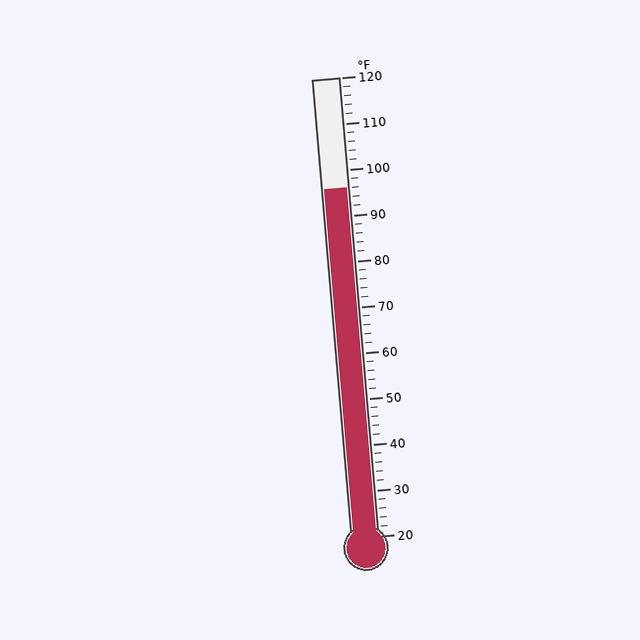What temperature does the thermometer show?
The thermometer shows approximately 96°F.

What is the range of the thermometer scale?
The thermometer scale ranges from 20°F to 120°F.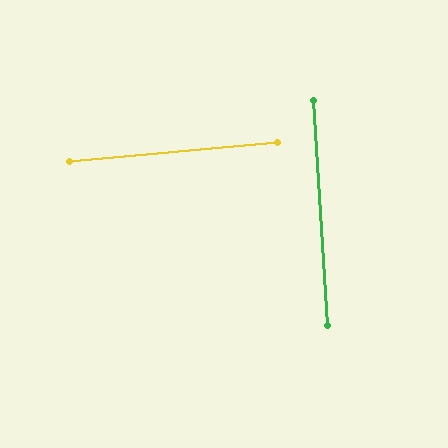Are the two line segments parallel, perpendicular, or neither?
Perpendicular — they meet at approximately 88°.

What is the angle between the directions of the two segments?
Approximately 88 degrees.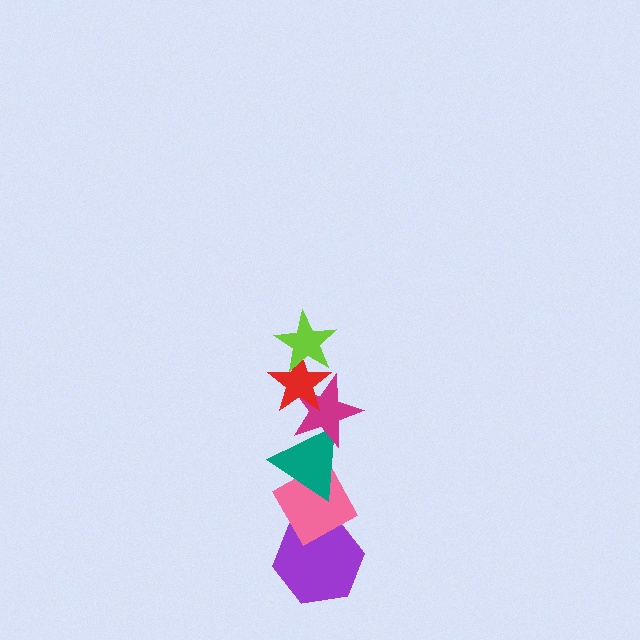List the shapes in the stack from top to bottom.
From top to bottom: the lime star, the red star, the magenta star, the teal triangle, the pink diamond, the purple hexagon.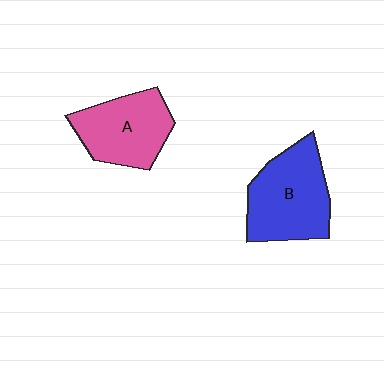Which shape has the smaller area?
Shape A (pink).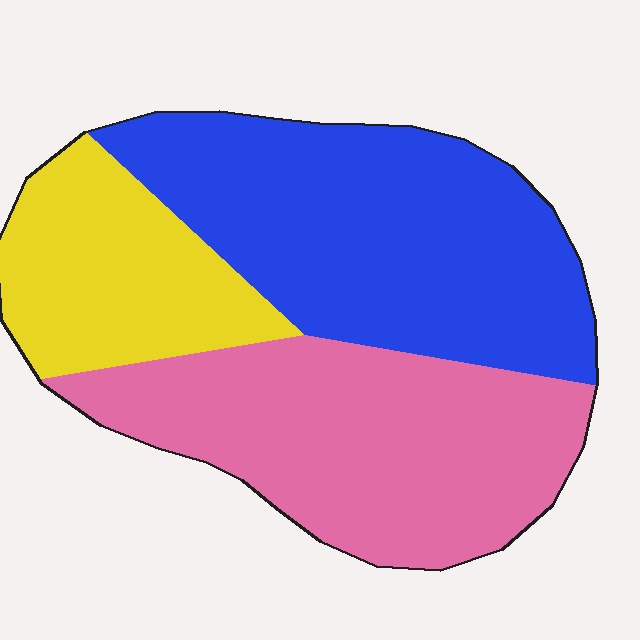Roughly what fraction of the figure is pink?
Pink covers about 40% of the figure.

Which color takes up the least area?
Yellow, at roughly 20%.